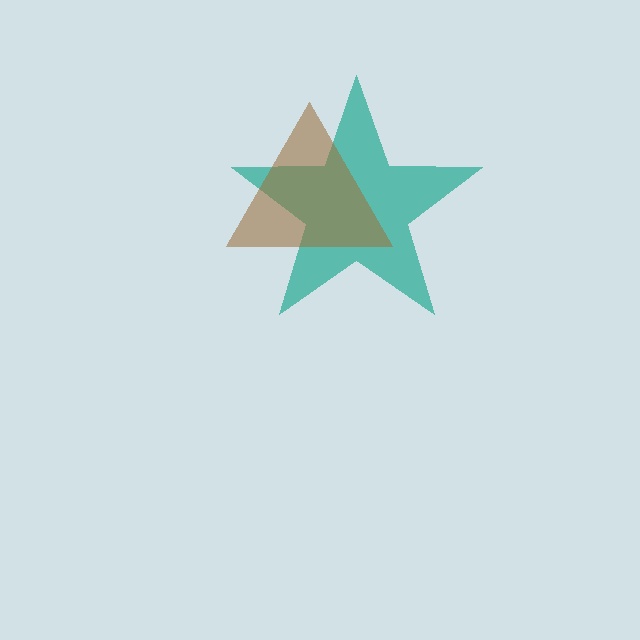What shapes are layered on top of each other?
The layered shapes are: a teal star, a brown triangle.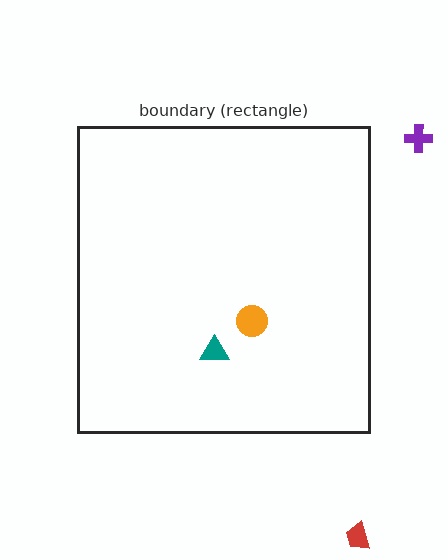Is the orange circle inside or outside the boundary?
Inside.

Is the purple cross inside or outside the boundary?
Outside.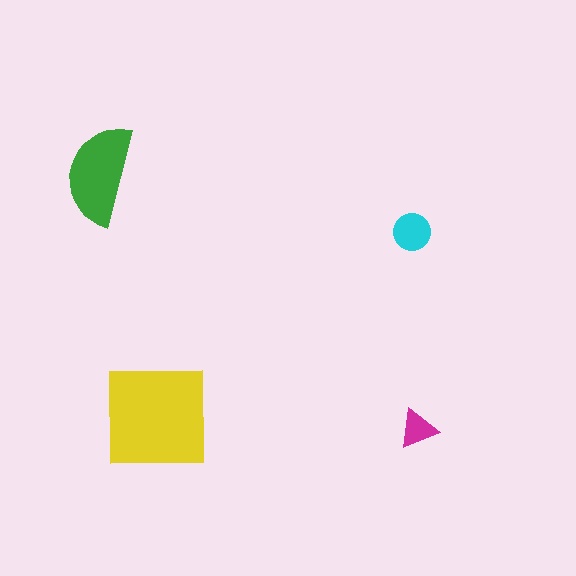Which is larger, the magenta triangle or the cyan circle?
The cyan circle.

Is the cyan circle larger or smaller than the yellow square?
Smaller.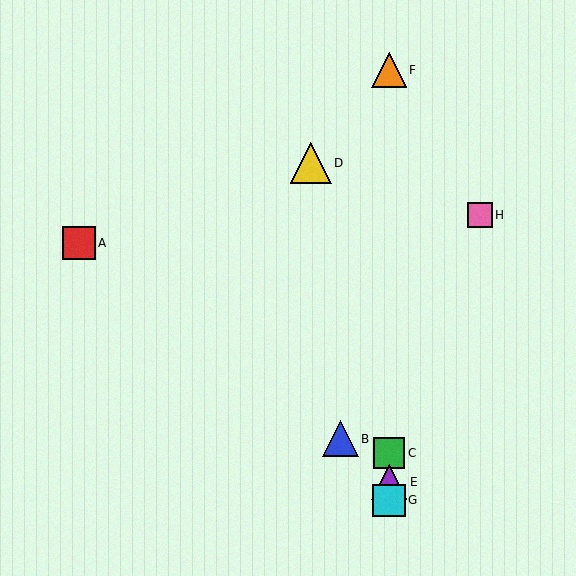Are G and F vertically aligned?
Yes, both are at x≈389.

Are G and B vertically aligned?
No, G is at x≈389 and B is at x≈340.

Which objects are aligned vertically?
Objects C, E, F, G are aligned vertically.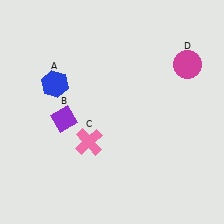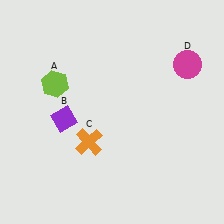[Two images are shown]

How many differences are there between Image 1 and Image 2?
There are 2 differences between the two images.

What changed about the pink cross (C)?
In Image 1, C is pink. In Image 2, it changed to orange.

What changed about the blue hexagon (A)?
In Image 1, A is blue. In Image 2, it changed to lime.